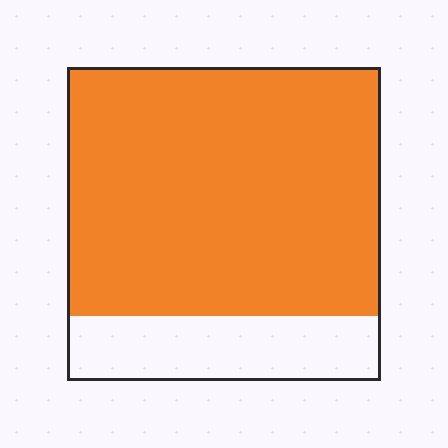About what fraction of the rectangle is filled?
About four fifths (4/5).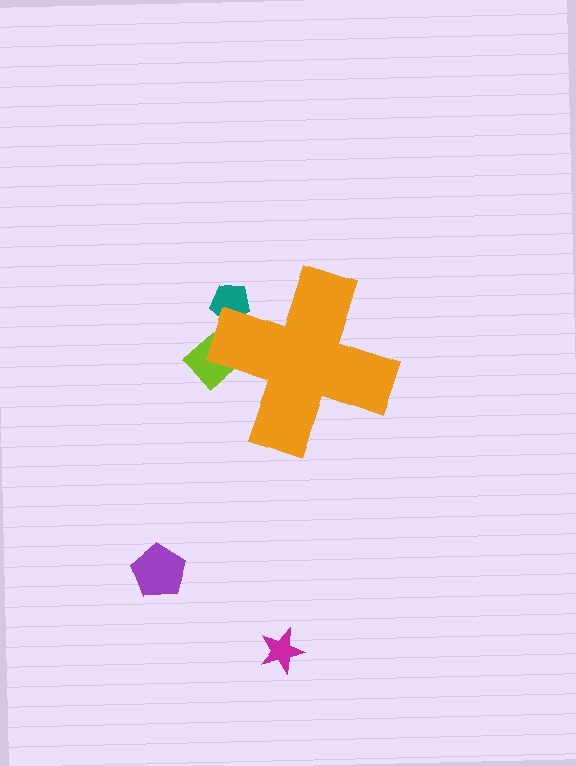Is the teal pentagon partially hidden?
Yes, the teal pentagon is partially hidden behind the orange cross.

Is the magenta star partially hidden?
No, the magenta star is fully visible.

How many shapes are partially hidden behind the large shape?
2 shapes are partially hidden.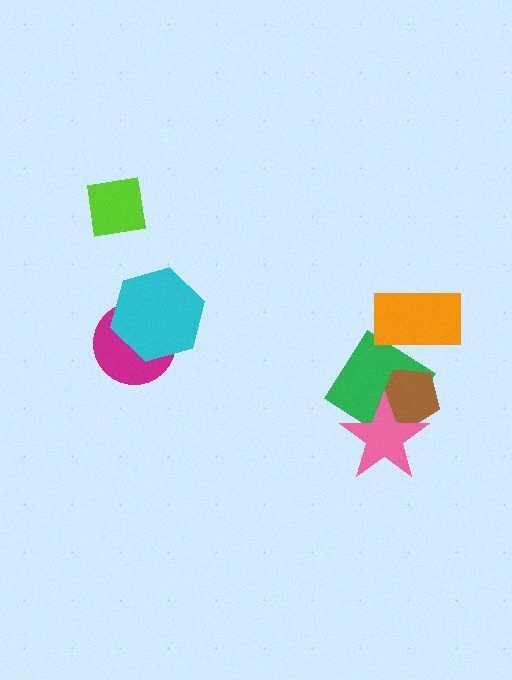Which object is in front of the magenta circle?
The cyan hexagon is in front of the magenta circle.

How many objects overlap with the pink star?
2 objects overlap with the pink star.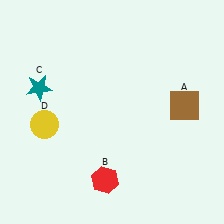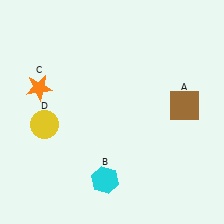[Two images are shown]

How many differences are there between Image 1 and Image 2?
There are 2 differences between the two images.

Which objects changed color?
B changed from red to cyan. C changed from teal to orange.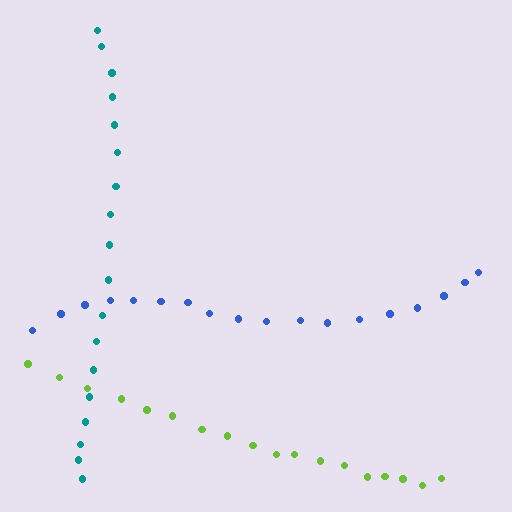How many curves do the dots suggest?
There are 3 distinct paths.